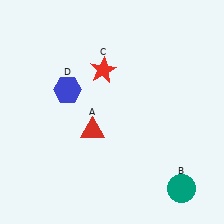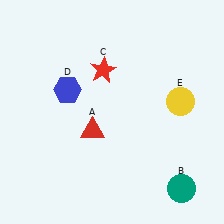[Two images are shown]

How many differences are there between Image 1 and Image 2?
There is 1 difference between the two images.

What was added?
A yellow circle (E) was added in Image 2.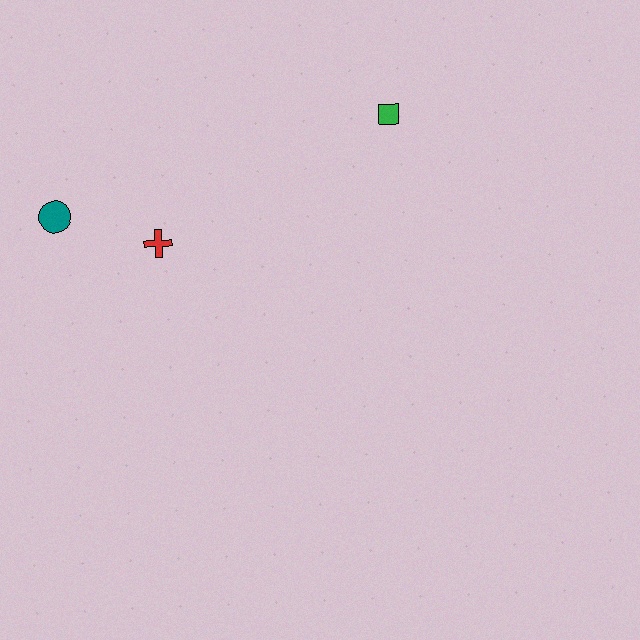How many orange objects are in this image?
There are no orange objects.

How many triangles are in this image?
There are no triangles.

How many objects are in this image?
There are 3 objects.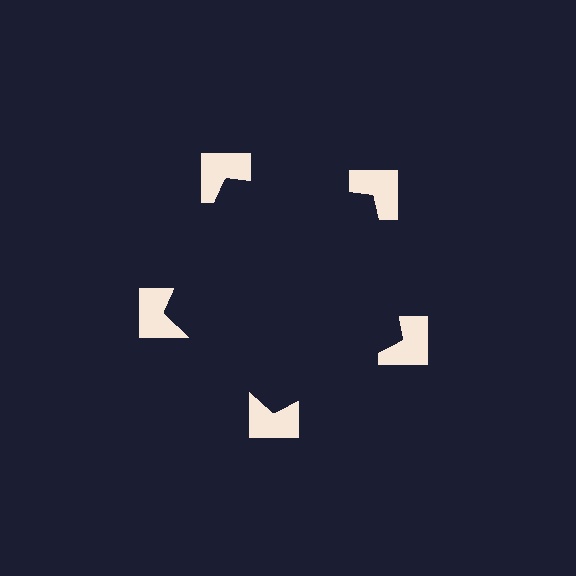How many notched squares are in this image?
There are 5 — one at each vertex of the illusory pentagon.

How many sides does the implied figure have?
5 sides.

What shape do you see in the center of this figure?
An illusory pentagon — its edges are inferred from the aligned wedge cuts in the notched squares, not physically drawn.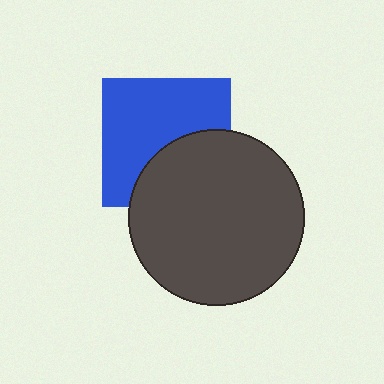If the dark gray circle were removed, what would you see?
You would see the complete blue square.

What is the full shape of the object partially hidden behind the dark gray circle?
The partially hidden object is a blue square.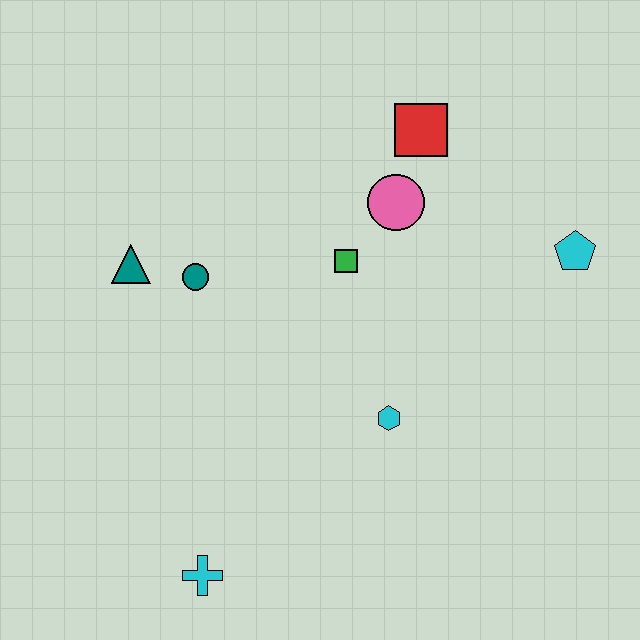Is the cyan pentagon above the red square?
No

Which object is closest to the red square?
The pink circle is closest to the red square.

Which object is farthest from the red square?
The cyan cross is farthest from the red square.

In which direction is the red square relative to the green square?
The red square is above the green square.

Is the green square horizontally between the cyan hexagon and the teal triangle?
Yes